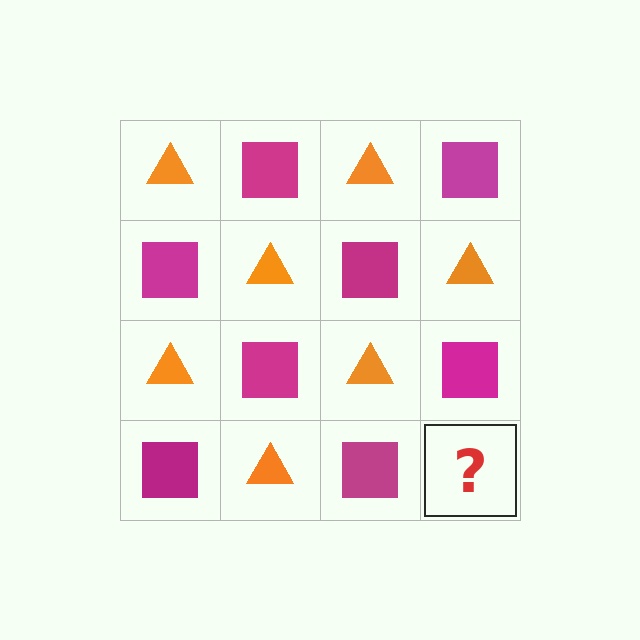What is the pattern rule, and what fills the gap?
The rule is that it alternates orange triangle and magenta square in a checkerboard pattern. The gap should be filled with an orange triangle.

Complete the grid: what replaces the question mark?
The question mark should be replaced with an orange triangle.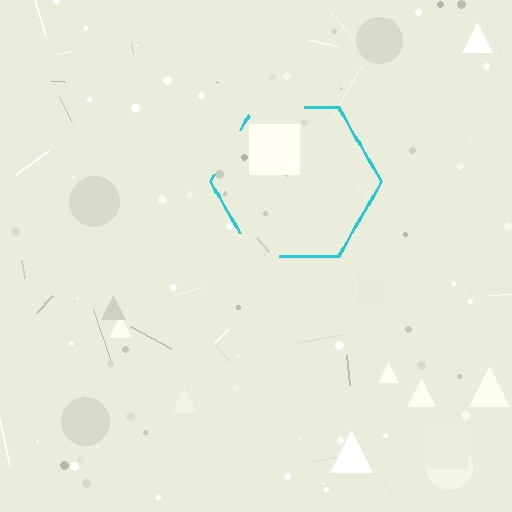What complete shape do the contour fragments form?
The contour fragments form a hexagon.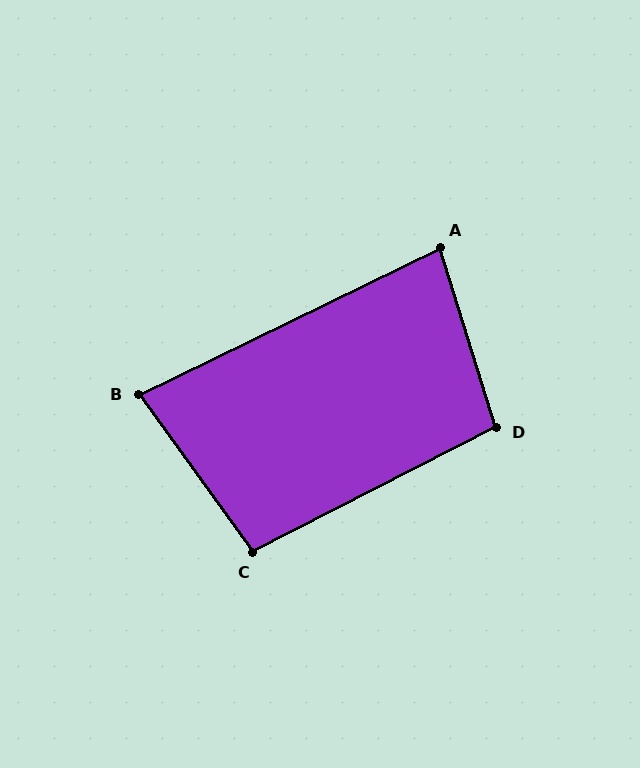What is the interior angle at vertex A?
Approximately 81 degrees (acute).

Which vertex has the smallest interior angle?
B, at approximately 80 degrees.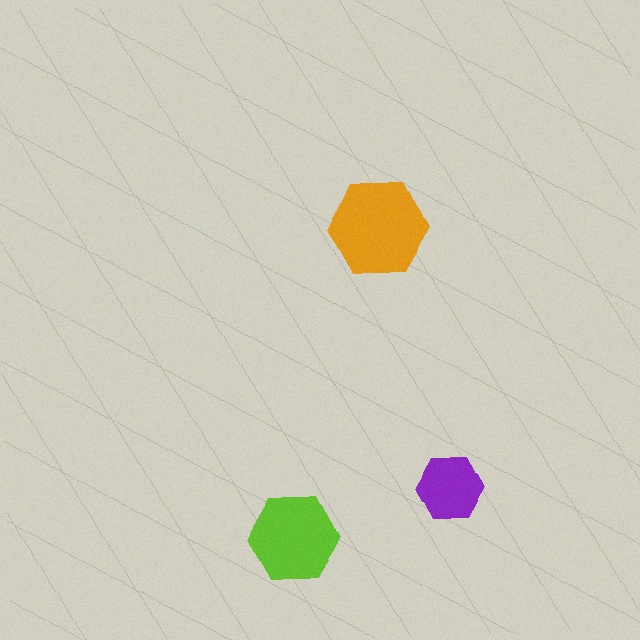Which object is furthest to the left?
The lime hexagon is leftmost.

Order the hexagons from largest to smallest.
the orange one, the lime one, the purple one.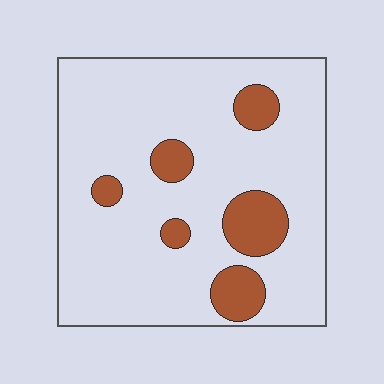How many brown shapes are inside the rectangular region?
6.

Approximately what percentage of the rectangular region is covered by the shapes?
Approximately 15%.